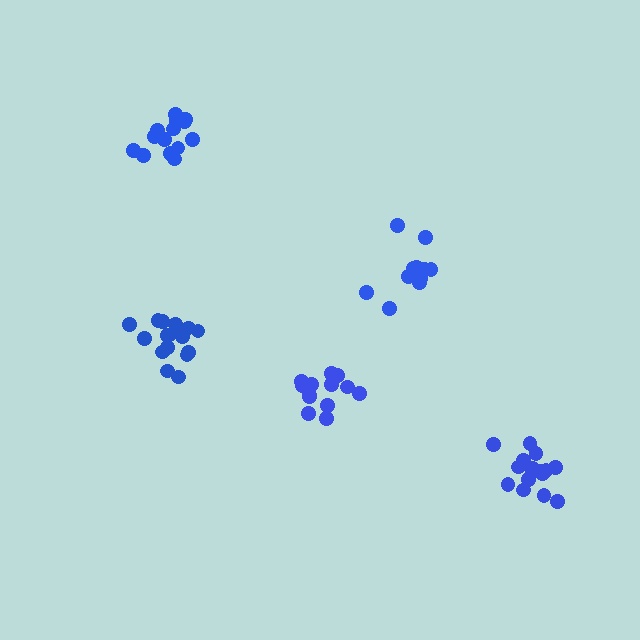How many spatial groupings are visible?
There are 5 spatial groupings.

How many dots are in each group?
Group 1: 16 dots, Group 2: 16 dots, Group 3: 13 dots, Group 4: 11 dots, Group 5: 14 dots (70 total).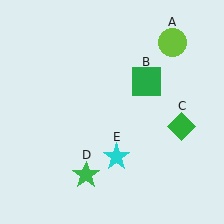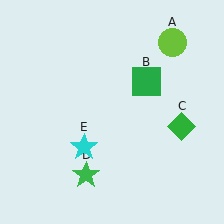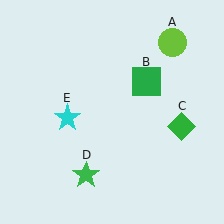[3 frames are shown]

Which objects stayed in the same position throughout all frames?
Lime circle (object A) and green square (object B) and green diamond (object C) and green star (object D) remained stationary.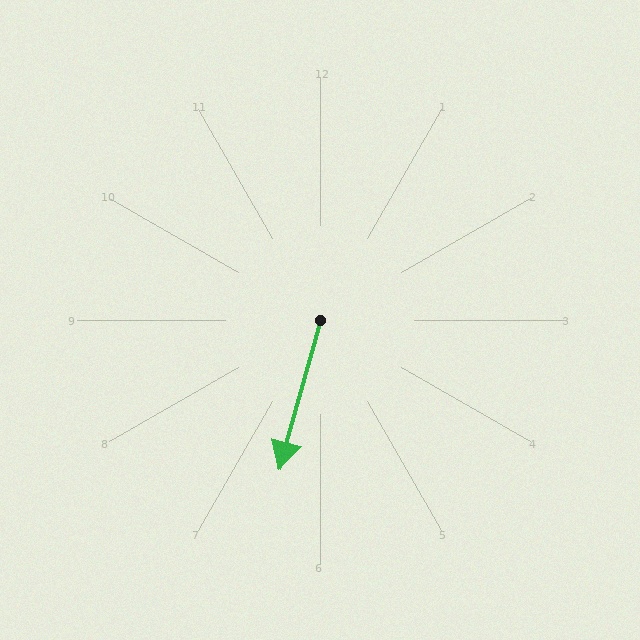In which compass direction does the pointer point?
South.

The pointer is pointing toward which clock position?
Roughly 7 o'clock.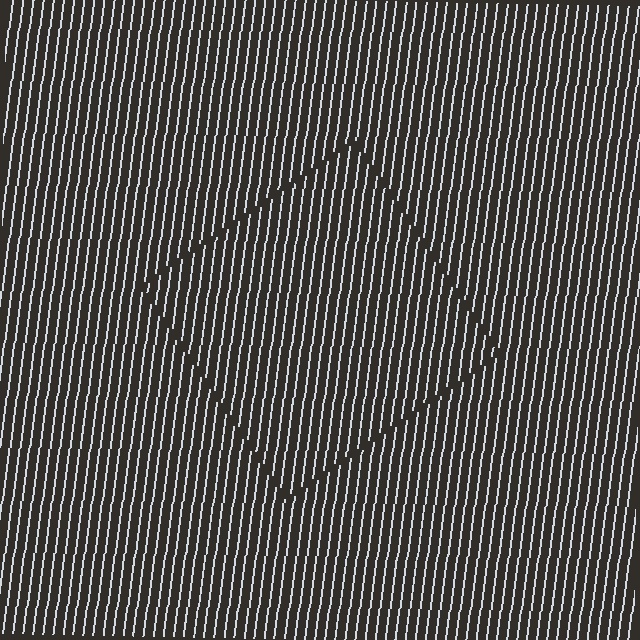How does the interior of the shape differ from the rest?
The interior of the shape contains the same grating, shifted by half a period — the contour is defined by the phase discontinuity where line-ends from the inner and outer gratings abut.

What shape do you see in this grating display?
An illusory square. The interior of the shape contains the same grating, shifted by half a period — the contour is defined by the phase discontinuity where line-ends from the inner and outer gratings abut.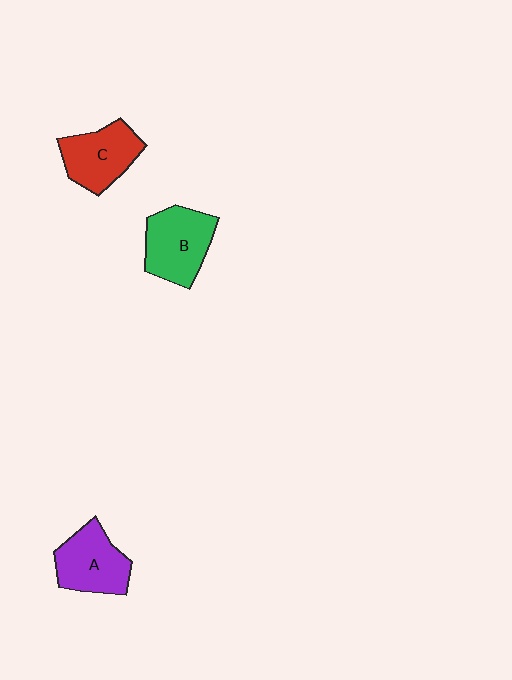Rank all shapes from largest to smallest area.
From largest to smallest: B (green), A (purple), C (red).